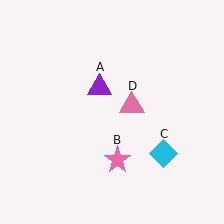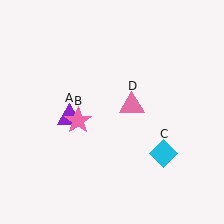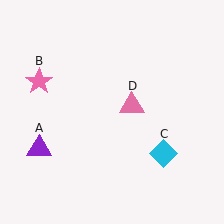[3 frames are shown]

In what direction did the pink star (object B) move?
The pink star (object B) moved up and to the left.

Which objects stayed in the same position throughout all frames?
Cyan diamond (object C) and pink triangle (object D) remained stationary.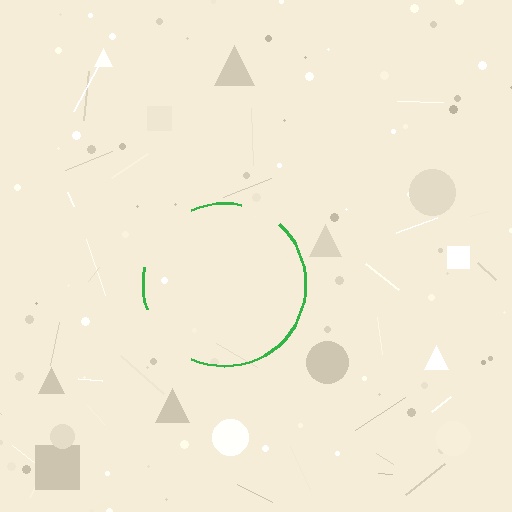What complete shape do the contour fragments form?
The contour fragments form a circle.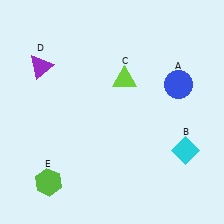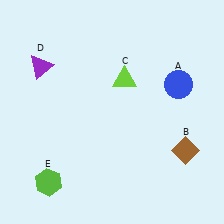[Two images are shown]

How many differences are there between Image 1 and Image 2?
There is 1 difference between the two images.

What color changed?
The diamond (B) changed from cyan in Image 1 to brown in Image 2.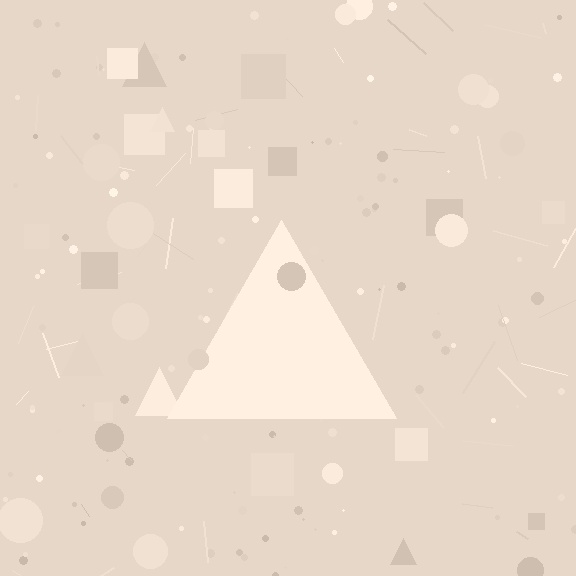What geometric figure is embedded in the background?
A triangle is embedded in the background.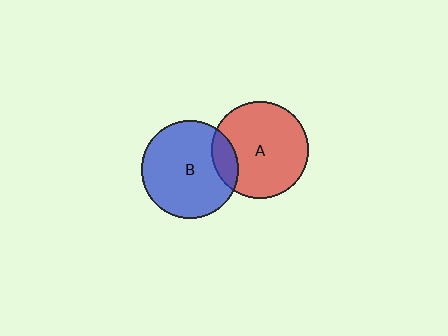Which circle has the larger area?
Circle B (blue).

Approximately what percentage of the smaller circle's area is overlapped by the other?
Approximately 15%.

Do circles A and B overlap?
Yes.